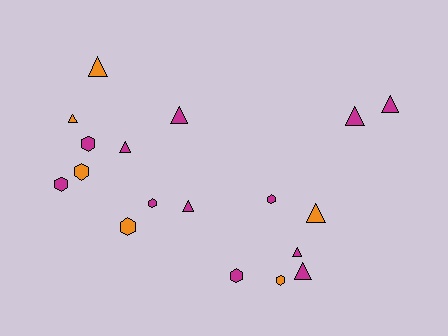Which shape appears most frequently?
Triangle, with 10 objects.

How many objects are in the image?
There are 18 objects.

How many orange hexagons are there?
There are 3 orange hexagons.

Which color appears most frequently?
Magenta, with 12 objects.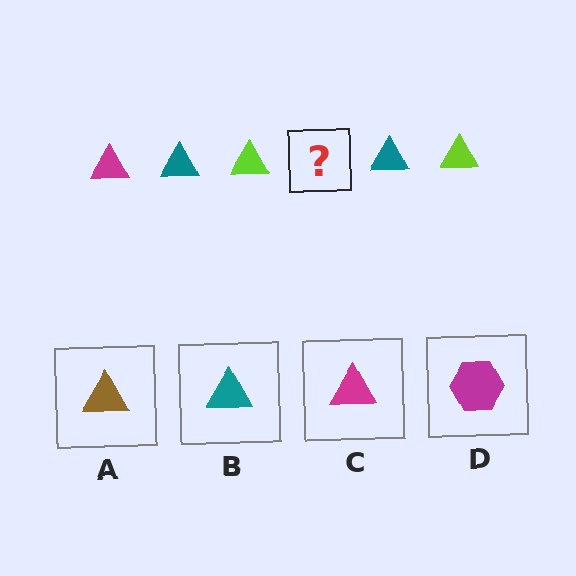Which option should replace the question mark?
Option C.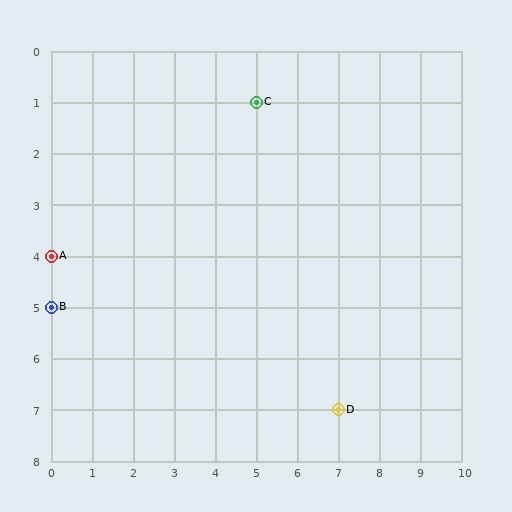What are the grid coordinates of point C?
Point C is at grid coordinates (5, 1).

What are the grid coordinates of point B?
Point B is at grid coordinates (0, 5).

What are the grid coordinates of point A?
Point A is at grid coordinates (0, 4).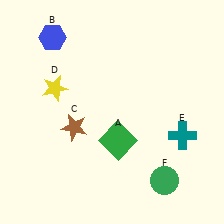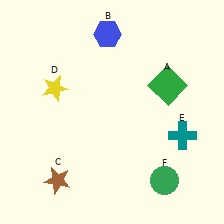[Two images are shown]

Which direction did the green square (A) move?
The green square (A) moved up.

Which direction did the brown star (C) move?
The brown star (C) moved down.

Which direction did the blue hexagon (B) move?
The blue hexagon (B) moved right.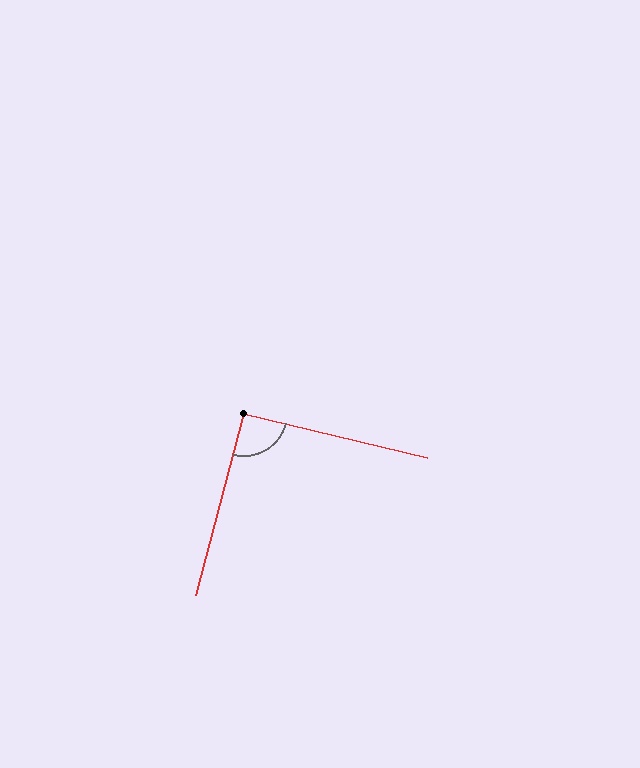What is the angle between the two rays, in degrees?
Approximately 91 degrees.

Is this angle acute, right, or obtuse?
It is approximately a right angle.